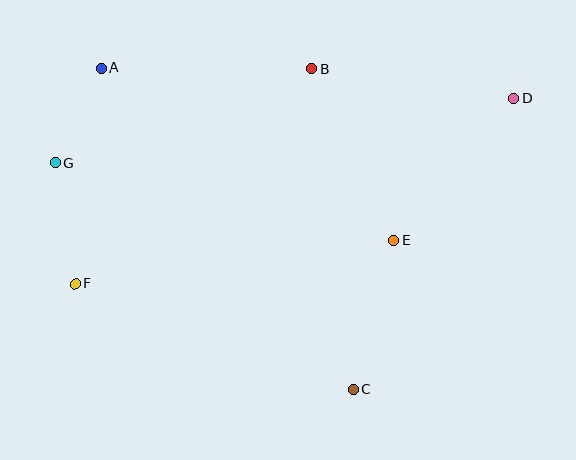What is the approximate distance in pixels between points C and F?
The distance between C and F is approximately 298 pixels.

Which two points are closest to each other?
Points A and G are closest to each other.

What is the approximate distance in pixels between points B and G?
The distance between B and G is approximately 272 pixels.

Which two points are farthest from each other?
Points D and F are farthest from each other.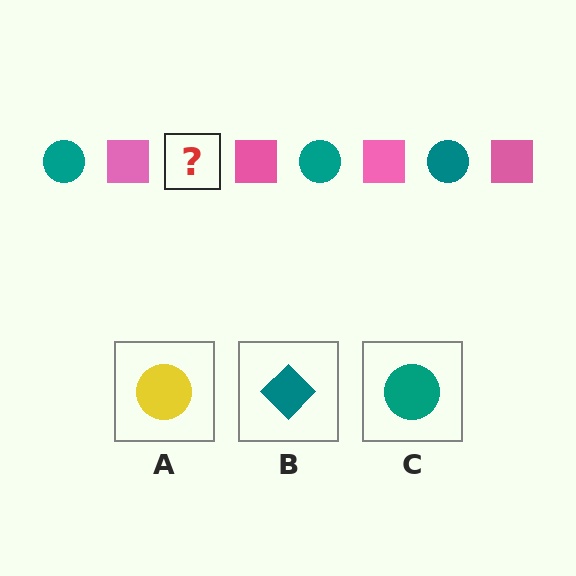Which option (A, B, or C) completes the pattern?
C.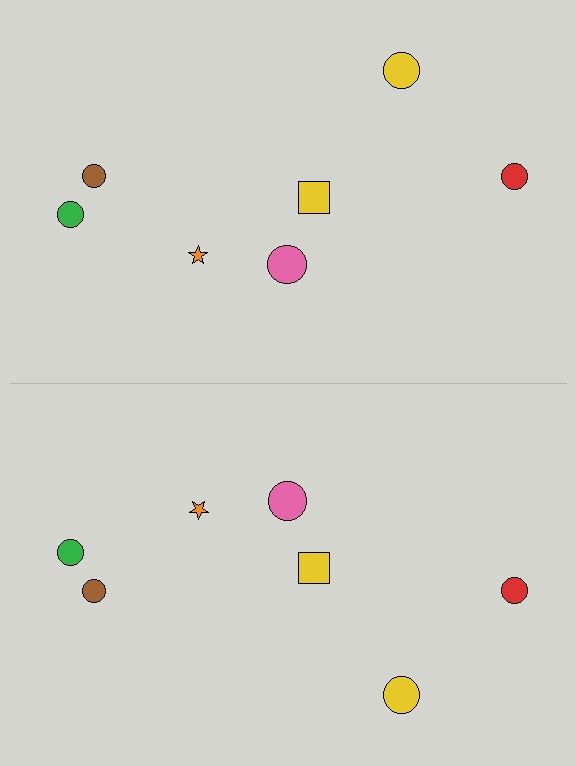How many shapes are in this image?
There are 14 shapes in this image.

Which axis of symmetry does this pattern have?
The pattern has a horizontal axis of symmetry running through the center of the image.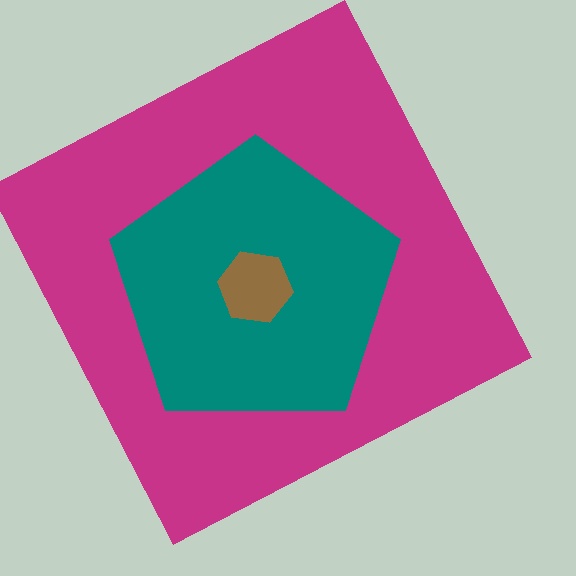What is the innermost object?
The brown hexagon.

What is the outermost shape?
The magenta square.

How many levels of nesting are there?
3.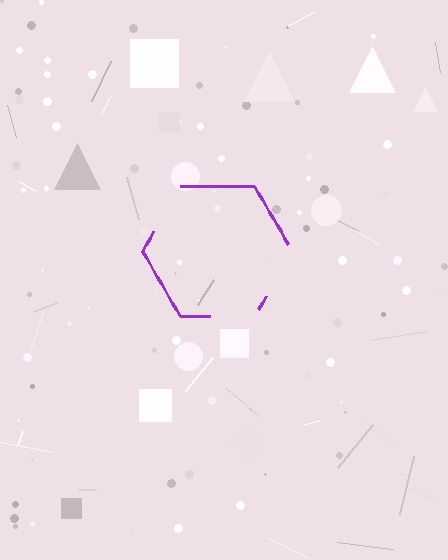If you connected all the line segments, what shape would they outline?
They would outline a hexagon.